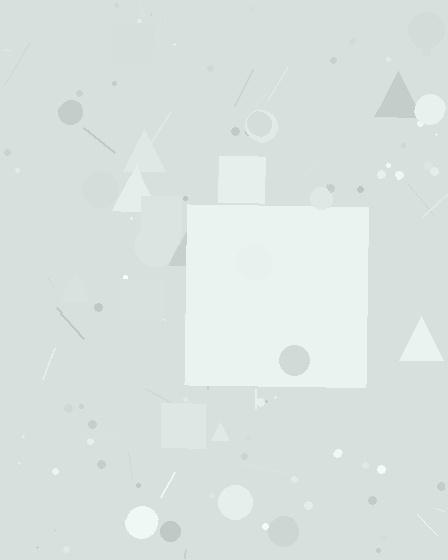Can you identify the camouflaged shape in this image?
The camouflaged shape is a square.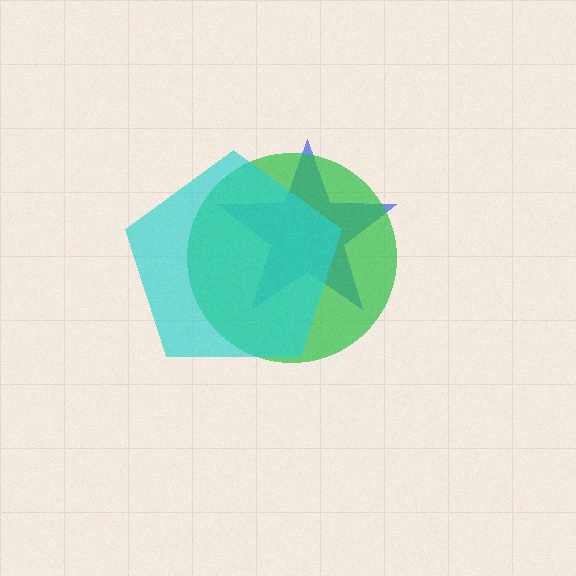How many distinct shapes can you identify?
There are 3 distinct shapes: a blue star, a green circle, a cyan pentagon.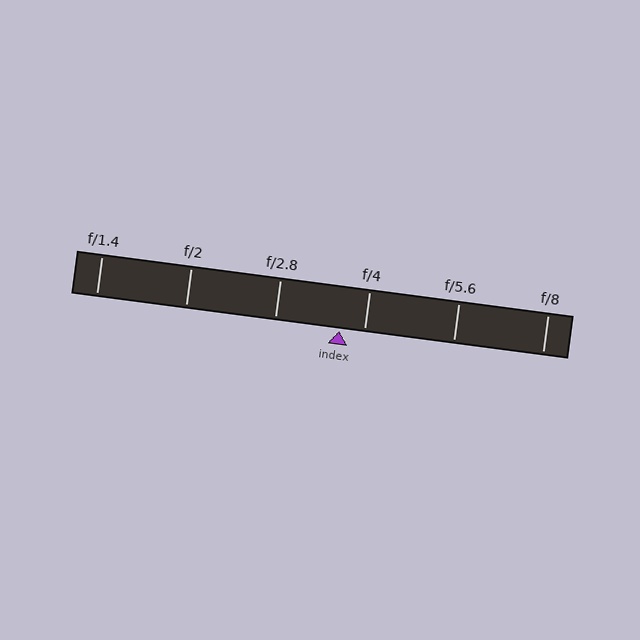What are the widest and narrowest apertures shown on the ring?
The widest aperture shown is f/1.4 and the narrowest is f/8.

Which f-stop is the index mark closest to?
The index mark is closest to f/4.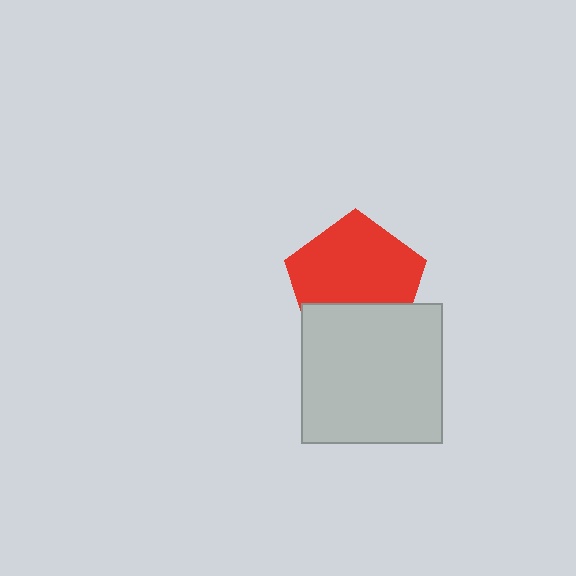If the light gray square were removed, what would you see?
You would see the complete red pentagon.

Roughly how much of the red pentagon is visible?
Most of it is visible (roughly 70%).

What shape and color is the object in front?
The object in front is a light gray square.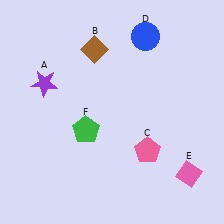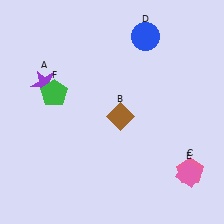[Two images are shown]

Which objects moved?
The objects that moved are: the brown diamond (B), the pink pentagon (C), the green pentagon (F).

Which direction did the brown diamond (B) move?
The brown diamond (B) moved down.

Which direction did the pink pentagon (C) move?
The pink pentagon (C) moved right.